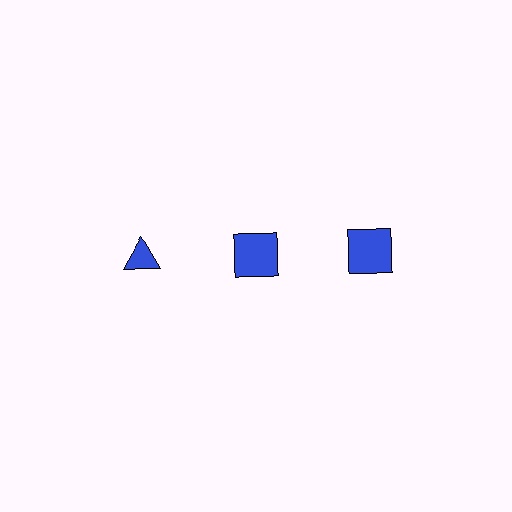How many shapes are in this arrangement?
There are 3 shapes arranged in a grid pattern.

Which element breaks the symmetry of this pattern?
The blue triangle in the top row, leftmost column breaks the symmetry. All other shapes are blue squares.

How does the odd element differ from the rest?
It has a different shape: triangle instead of square.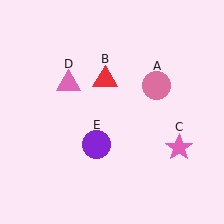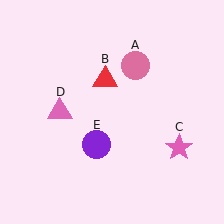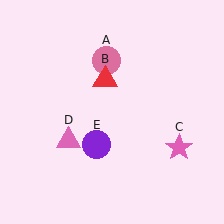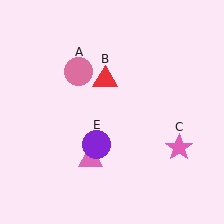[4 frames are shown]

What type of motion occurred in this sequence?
The pink circle (object A), pink triangle (object D) rotated counterclockwise around the center of the scene.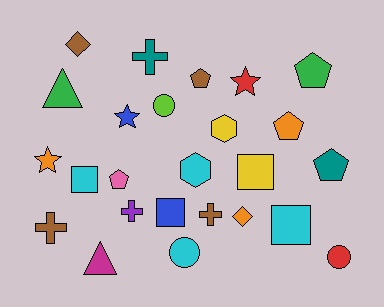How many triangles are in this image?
There are 2 triangles.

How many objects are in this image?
There are 25 objects.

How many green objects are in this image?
There are 2 green objects.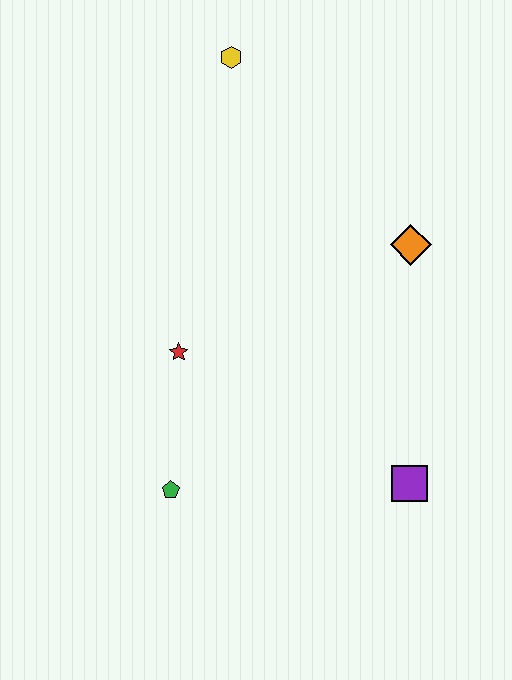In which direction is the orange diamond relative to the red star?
The orange diamond is to the right of the red star.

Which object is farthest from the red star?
The yellow hexagon is farthest from the red star.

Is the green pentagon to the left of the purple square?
Yes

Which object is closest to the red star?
The green pentagon is closest to the red star.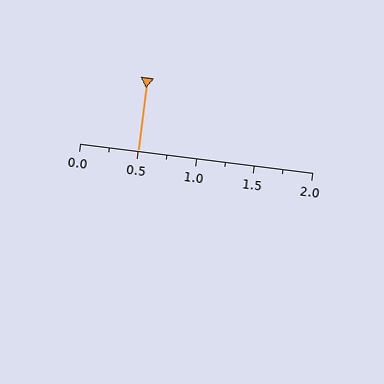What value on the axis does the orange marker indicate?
The marker indicates approximately 0.5.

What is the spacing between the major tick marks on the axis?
The major ticks are spaced 0.5 apart.